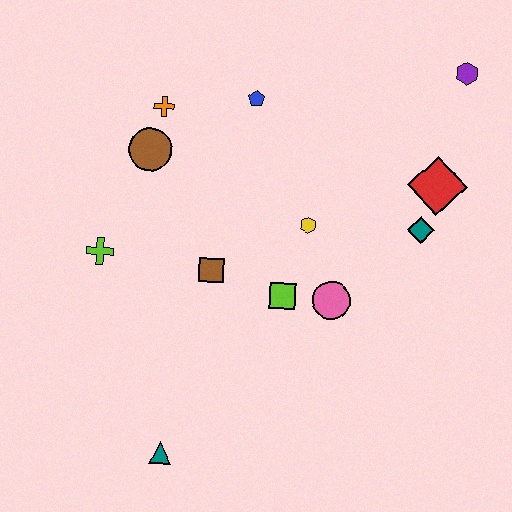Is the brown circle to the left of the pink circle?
Yes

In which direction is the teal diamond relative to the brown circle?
The teal diamond is to the right of the brown circle.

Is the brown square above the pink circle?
Yes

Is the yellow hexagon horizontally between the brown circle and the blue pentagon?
No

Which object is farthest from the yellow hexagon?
The teal triangle is farthest from the yellow hexagon.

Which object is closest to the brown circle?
The orange cross is closest to the brown circle.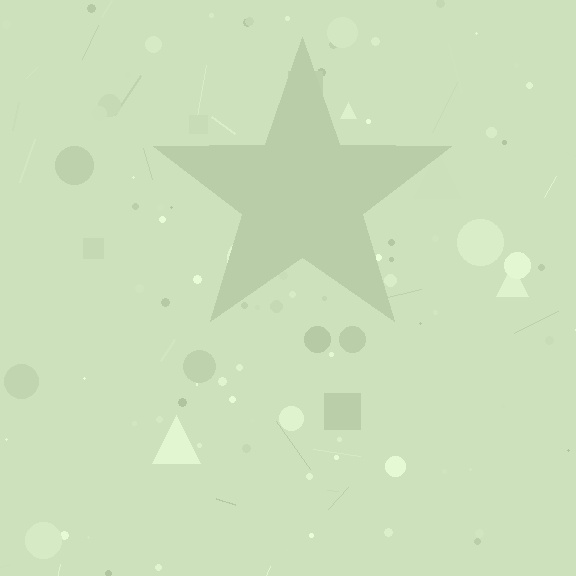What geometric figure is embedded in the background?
A star is embedded in the background.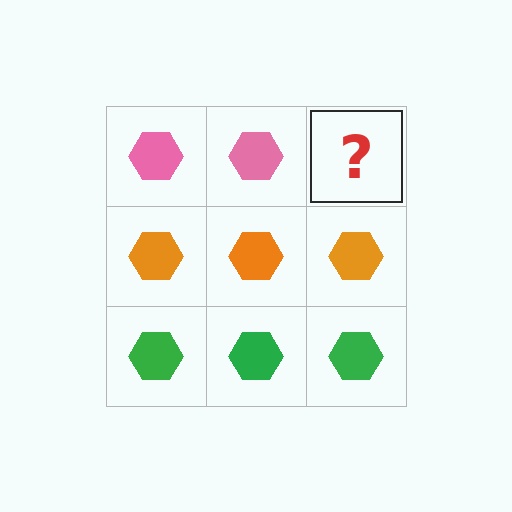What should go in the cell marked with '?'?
The missing cell should contain a pink hexagon.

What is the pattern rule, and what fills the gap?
The rule is that each row has a consistent color. The gap should be filled with a pink hexagon.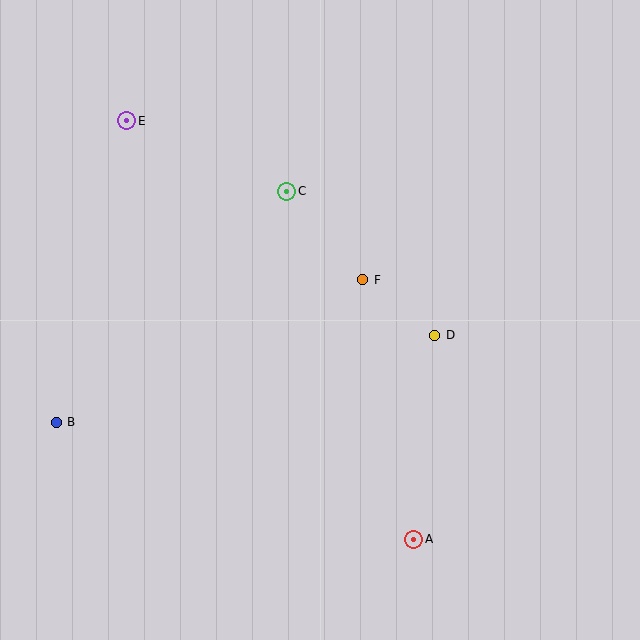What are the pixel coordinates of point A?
Point A is at (414, 539).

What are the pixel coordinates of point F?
Point F is at (363, 280).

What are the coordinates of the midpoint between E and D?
The midpoint between E and D is at (281, 228).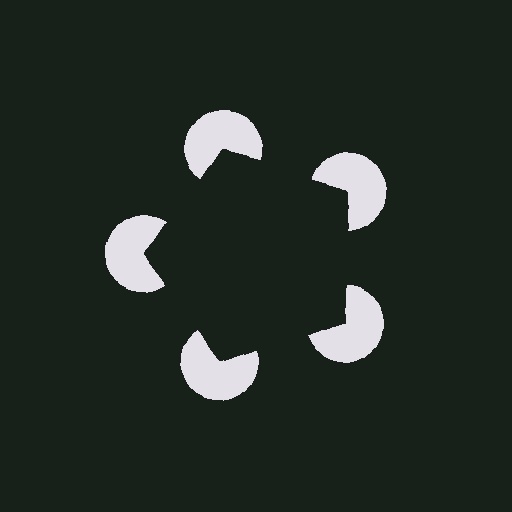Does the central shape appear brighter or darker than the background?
It typically appears slightly darker than the background, even though no actual brightness change is drawn.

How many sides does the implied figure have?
5 sides.